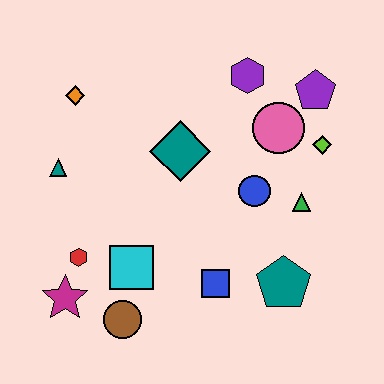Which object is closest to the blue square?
The teal pentagon is closest to the blue square.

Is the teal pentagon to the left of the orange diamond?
No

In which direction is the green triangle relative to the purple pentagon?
The green triangle is below the purple pentagon.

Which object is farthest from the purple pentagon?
The magenta star is farthest from the purple pentagon.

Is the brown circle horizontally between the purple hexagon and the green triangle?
No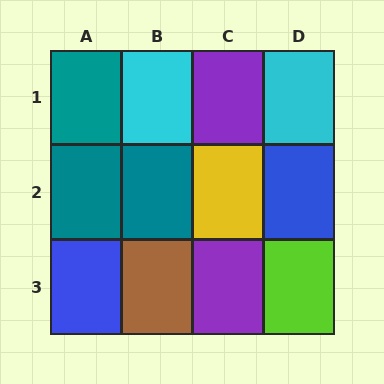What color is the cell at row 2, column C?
Yellow.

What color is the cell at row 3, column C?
Purple.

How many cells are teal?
3 cells are teal.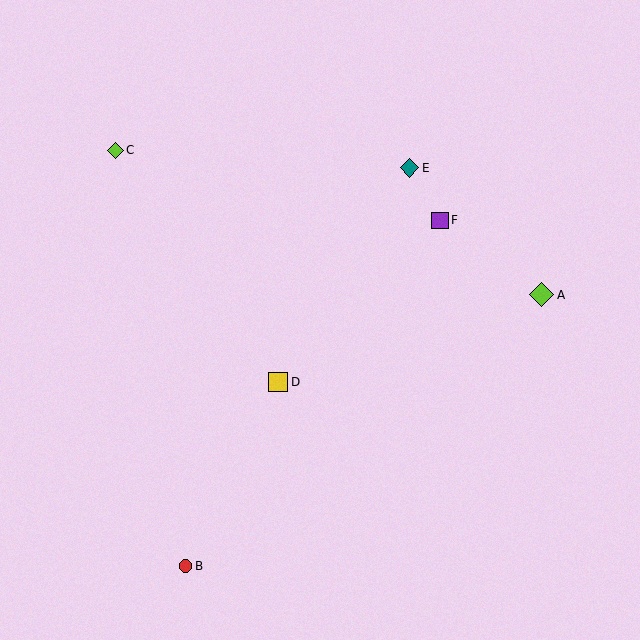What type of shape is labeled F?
Shape F is a purple square.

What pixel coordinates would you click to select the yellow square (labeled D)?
Click at (278, 382) to select the yellow square D.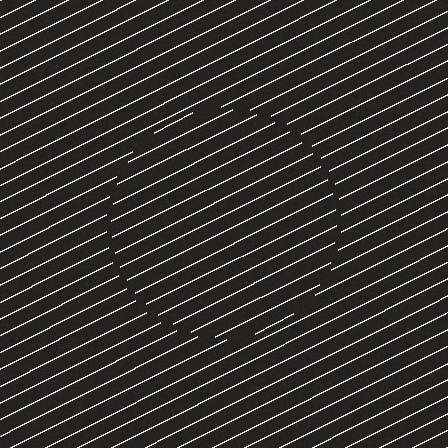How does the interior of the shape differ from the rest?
The interior of the shape contains the same grating, shifted by half a period — the contour is defined by the phase discontinuity where line-ends from the inner and outer gratings abut.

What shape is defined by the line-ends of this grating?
An illusory circle. The interior of the shape contains the same grating, shifted by half a period — the contour is defined by the phase discontinuity where line-ends from the inner and outer gratings abut.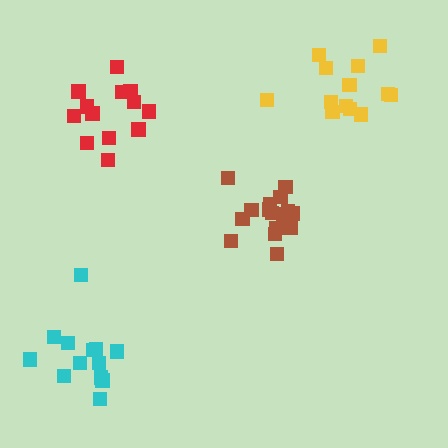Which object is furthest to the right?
The yellow cluster is rightmost.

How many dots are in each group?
Group 1: 17 dots, Group 2: 13 dots, Group 3: 13 dots, Group 4: 13 dots (56 total).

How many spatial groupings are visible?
There are 4 spatial groupings.